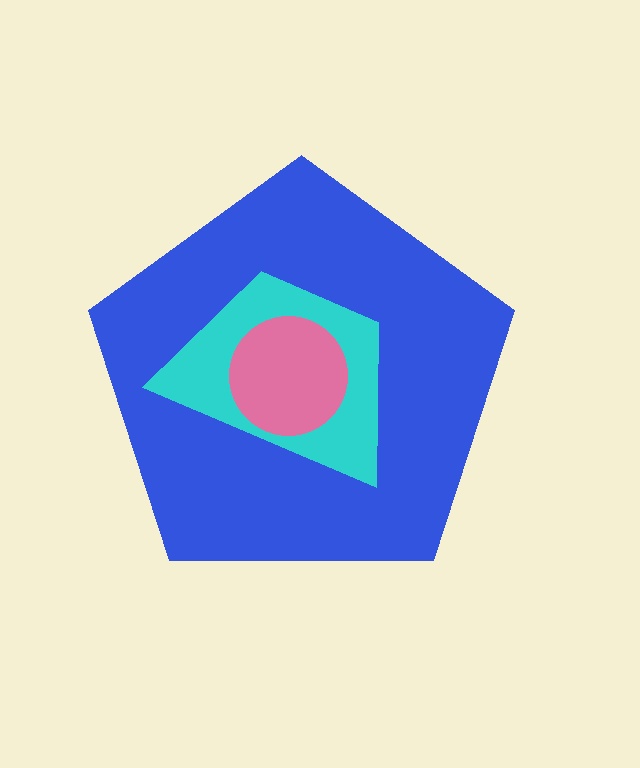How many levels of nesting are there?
3.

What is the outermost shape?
The blue pentagon.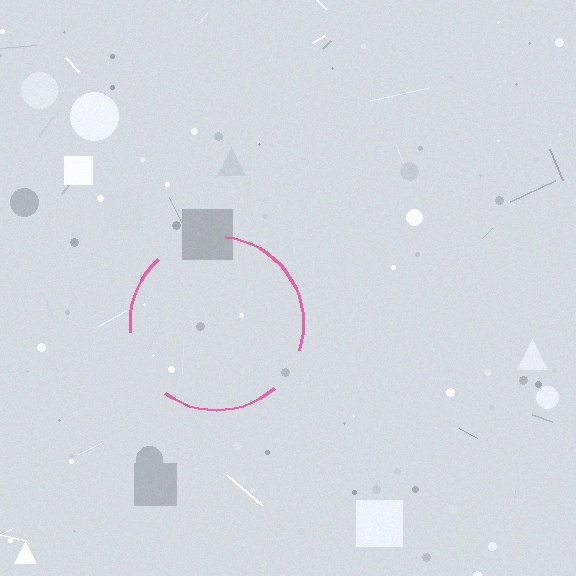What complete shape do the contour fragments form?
The contour fragments form a circle.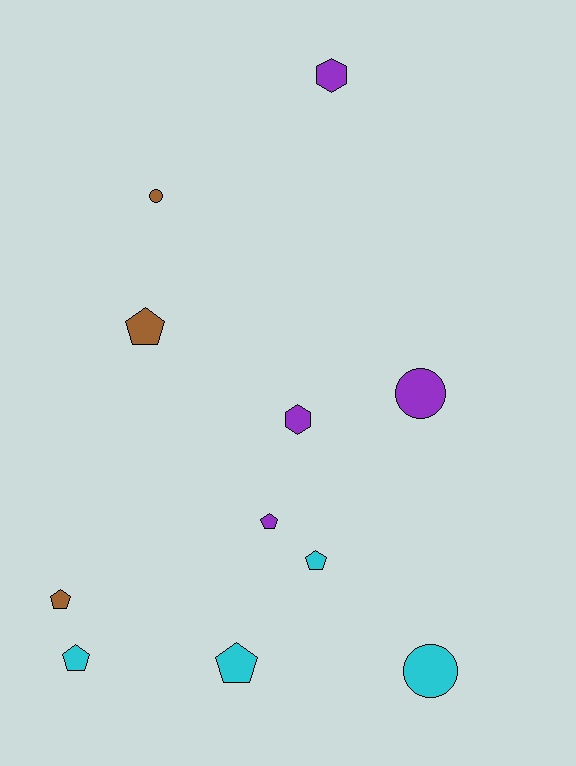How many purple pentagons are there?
There is 1 purple pentagon.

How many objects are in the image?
There are 11 objects.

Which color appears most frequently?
Purple, with 4 objects.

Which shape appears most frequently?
Pentagon, with 6 objects.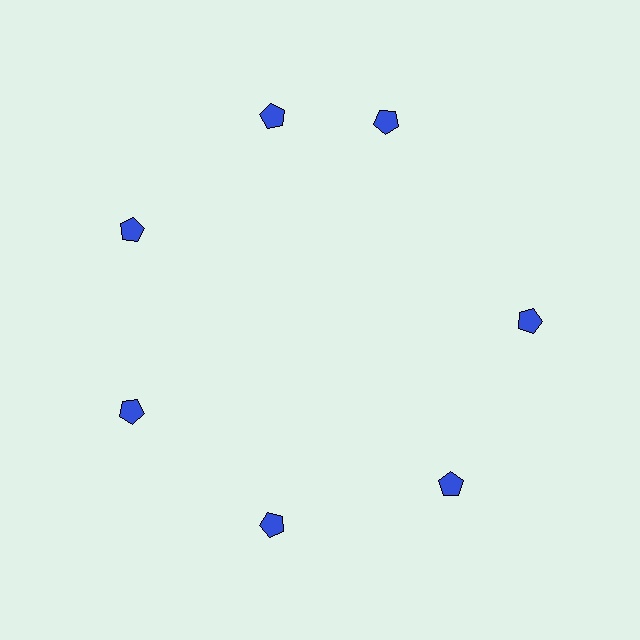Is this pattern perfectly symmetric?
No. The 7 blue pentagons are arranged in a ring, but one element near the 1 o'clock position is rotated out of alignment along the ring, breaking the 7-fold rotational symmetry.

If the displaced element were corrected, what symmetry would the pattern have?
It would have 7-fold rotational symmetry — the pattern would map onto itself every 51 degrees.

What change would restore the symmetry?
The symmetry would be restored by rotating it back into even spacing with its neighbors so that all 7 pentagons sit at equal angles and equal distance from the center.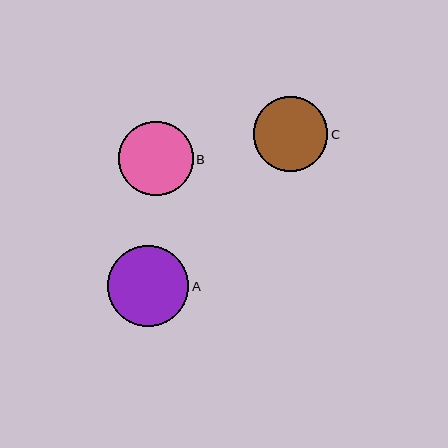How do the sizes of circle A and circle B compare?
Circle A and circle B are approximately the same size.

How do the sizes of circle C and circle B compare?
Circle C and circle B are approximately the same size.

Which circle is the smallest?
Circle B is the smallest with a size of approximately 75 pixels.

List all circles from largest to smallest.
From largest to smallest: A, C, B.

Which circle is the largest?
Circle A is the largest with a size of approximately 82 pixels.